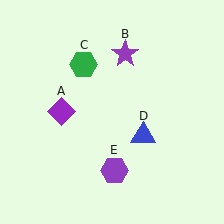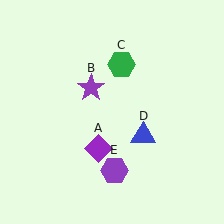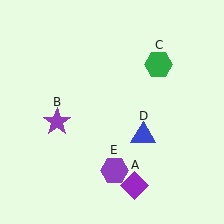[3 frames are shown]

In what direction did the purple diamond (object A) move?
The purple diamond (object A) moved down and to the right.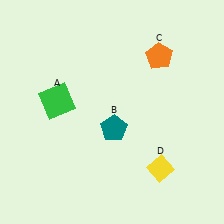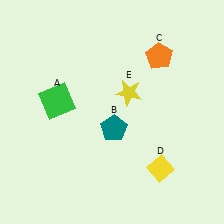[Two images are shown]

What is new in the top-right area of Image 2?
A yellow star (E) was added in the top-right area of Image 2.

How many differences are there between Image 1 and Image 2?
There is 1 difference between the two images.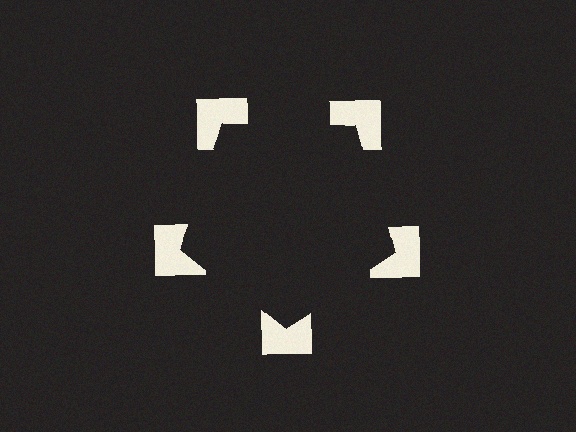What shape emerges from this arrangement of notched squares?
An illusory pentagon — its edges are inferred from the aligned wedge cuts in the notched squares, not physically drawn.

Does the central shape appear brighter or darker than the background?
It typically appears slightly darker than the background, even though no actual brightness change is drawn.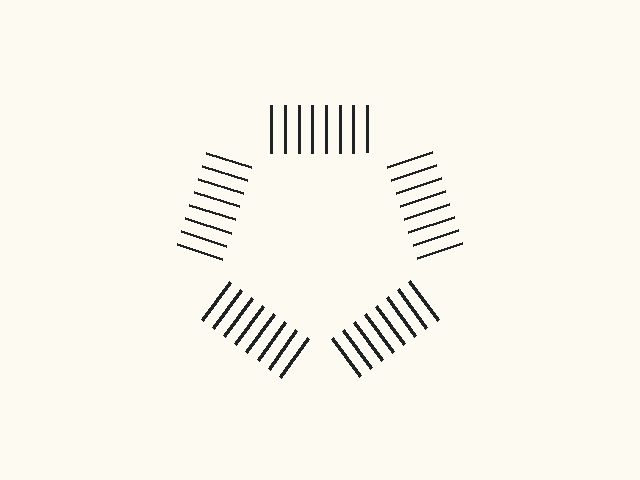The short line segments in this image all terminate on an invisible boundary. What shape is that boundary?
An illusory pentagon — the line segments terminate on its edges but no continuous stroke is drawn.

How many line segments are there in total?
40 — 8 along each of the 5 edges.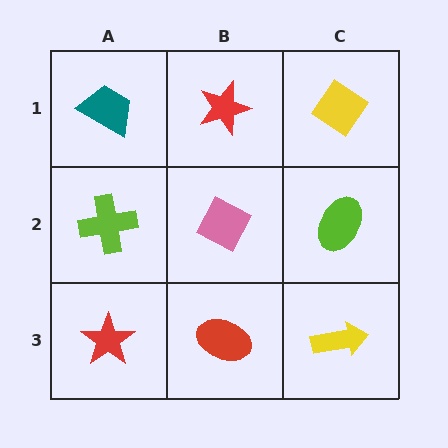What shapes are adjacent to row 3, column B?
A pink diamond (row 2, column B), a red star (row 3, column A), a yellow arrow (row 3, column C).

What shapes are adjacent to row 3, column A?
A lime cross (row 2, column A), a red ellipse (row 3, column B).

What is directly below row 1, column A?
A lime cross.